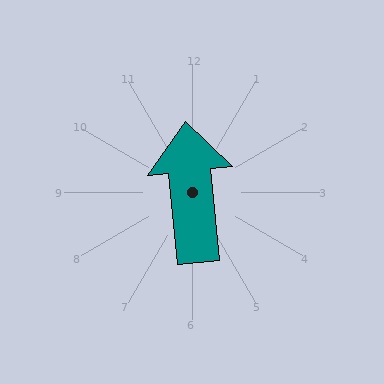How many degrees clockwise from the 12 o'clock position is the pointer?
Approximately 354 degrees.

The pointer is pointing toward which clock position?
Roughly 12 o'clock.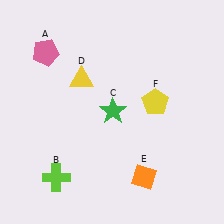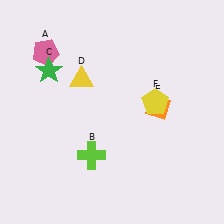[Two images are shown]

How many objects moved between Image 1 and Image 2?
3 objects moved between the two images.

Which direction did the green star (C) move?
The green star (C) moved left.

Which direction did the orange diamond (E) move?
The orange diamond (E) moved up.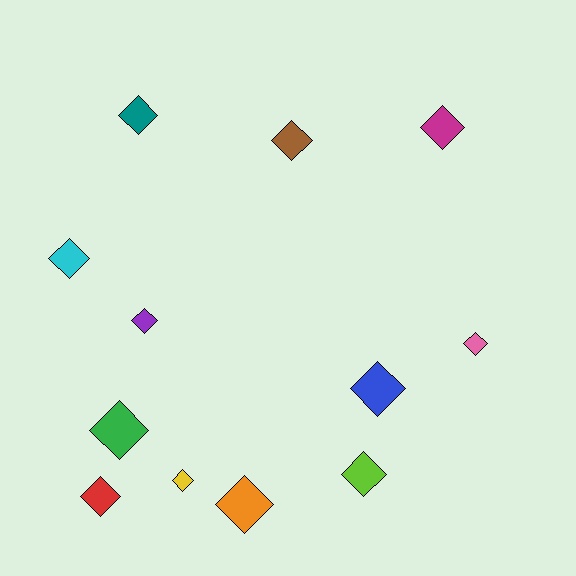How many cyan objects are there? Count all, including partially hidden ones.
There is 1 cyan object.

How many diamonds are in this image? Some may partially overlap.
There are 12 diamonds.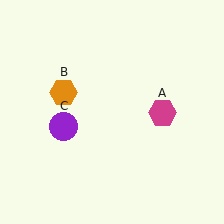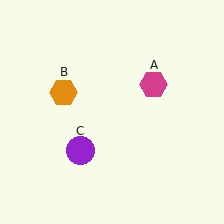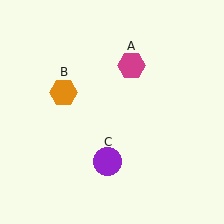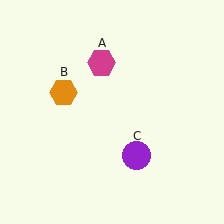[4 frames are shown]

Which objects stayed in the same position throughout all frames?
Orange hexagon (object B) remained stationary.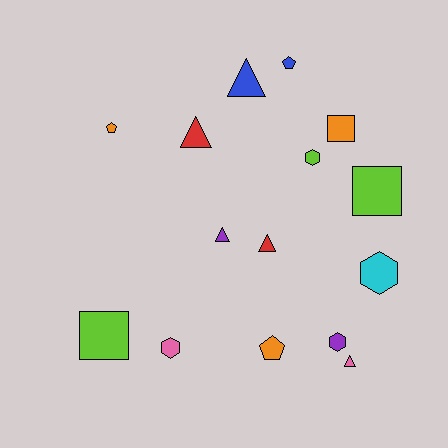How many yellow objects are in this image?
There are no yellow objects.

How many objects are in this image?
There are 15 objects.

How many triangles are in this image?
There are 5 triangles.